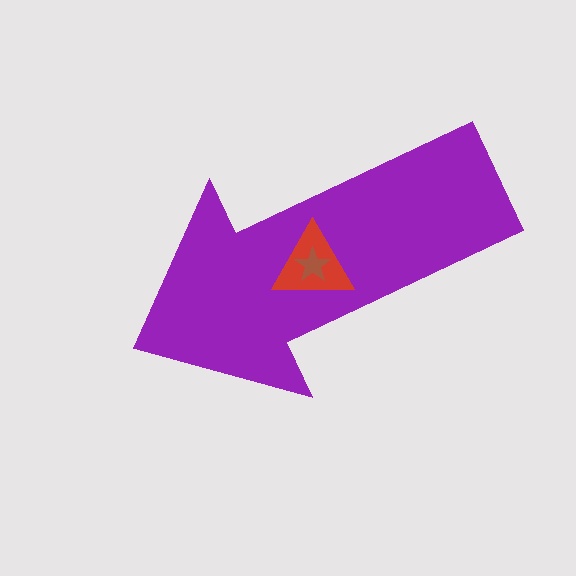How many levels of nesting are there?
3.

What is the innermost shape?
The brown star.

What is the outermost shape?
The purple arrow.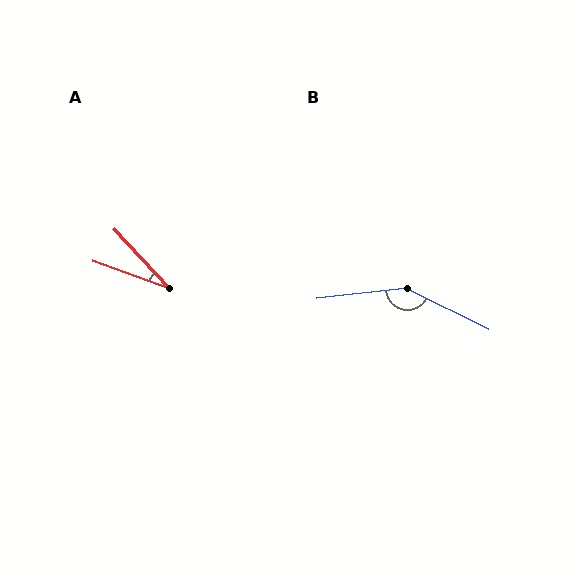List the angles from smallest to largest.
A (28°), B (147°).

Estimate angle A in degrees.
Approximately 28 degrees.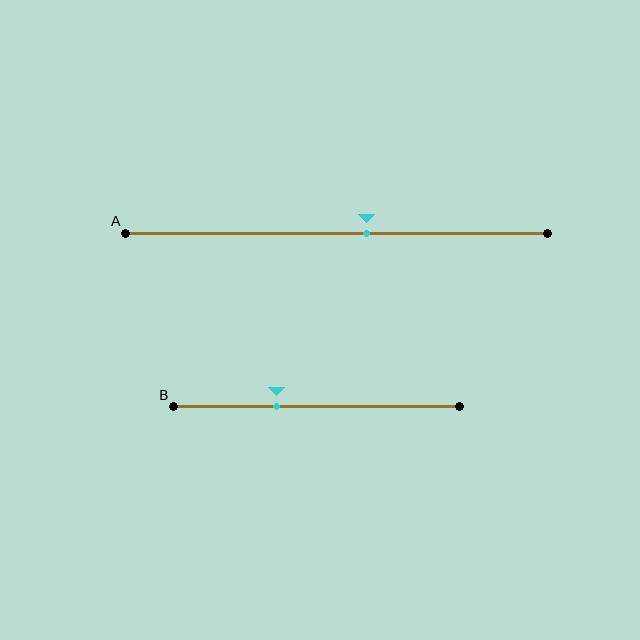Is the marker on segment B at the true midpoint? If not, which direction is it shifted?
No, the marker on segment B is shifted to the left by about 14% of the segment length.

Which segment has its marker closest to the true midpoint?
Segment A has its marker closest to the true midpoint.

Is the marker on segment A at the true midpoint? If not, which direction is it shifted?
No, the marker on segment A is shifted to the right by about 7% of the segment length.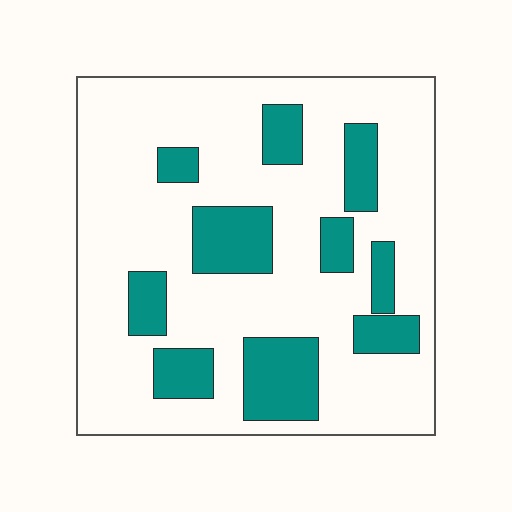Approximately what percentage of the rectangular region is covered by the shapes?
Approximately 25%.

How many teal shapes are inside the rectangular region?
10.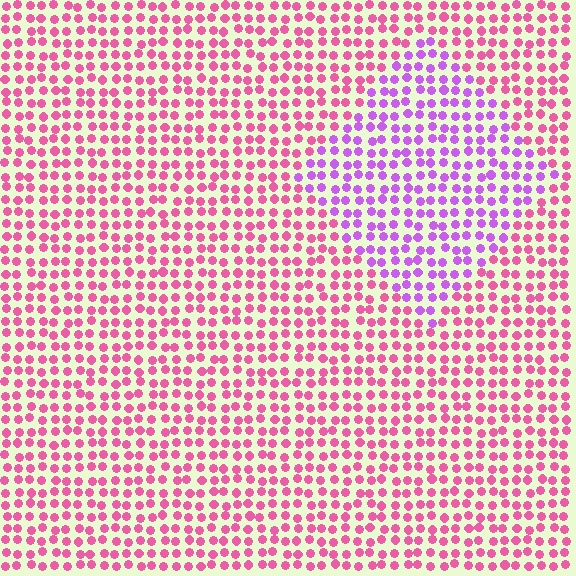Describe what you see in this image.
The image is filled with small pink elements in a uniform arrangement. A diamond-shaped region is visible where the elements are tinted to a slightly different hue, forming a subtle color boundary.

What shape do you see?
I see a diamond.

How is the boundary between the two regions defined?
The boundary is defined purely by a slight shift in hue (about 43 degrees). Spacing, size, and orientation are identical on both sides.